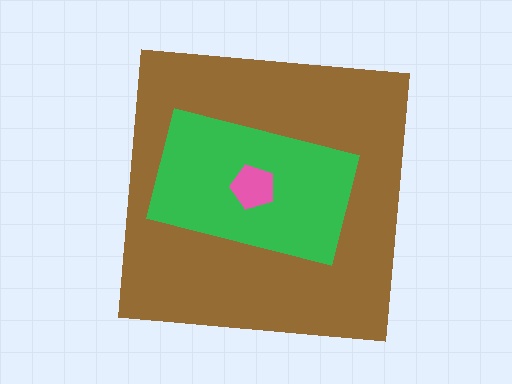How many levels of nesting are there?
3.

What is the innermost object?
The pink pentagon.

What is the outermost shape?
The brown square.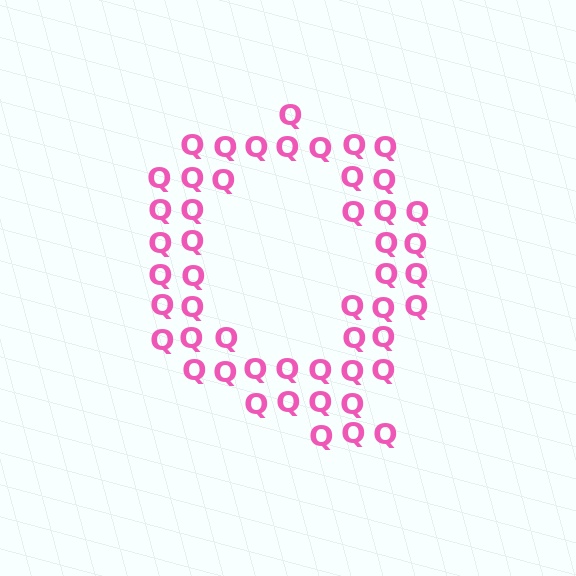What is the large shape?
The large shape is the letter Q.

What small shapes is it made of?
It is made of small letter Q's.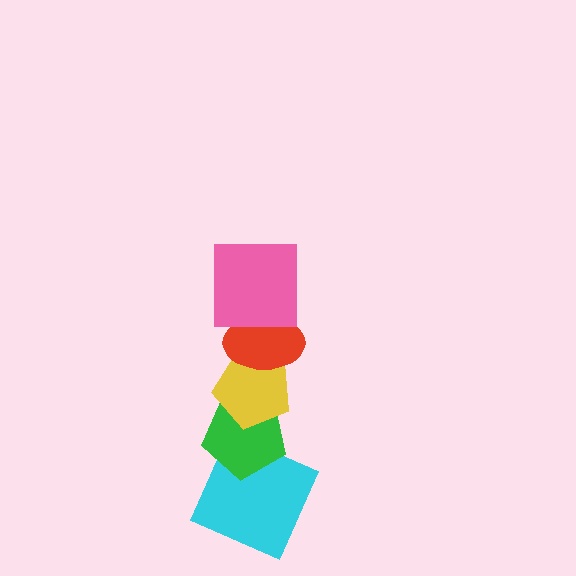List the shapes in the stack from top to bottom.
From top to bottom: the pink square, the red ellipse, the yellow pentagon, the green pentagon, the cyan square.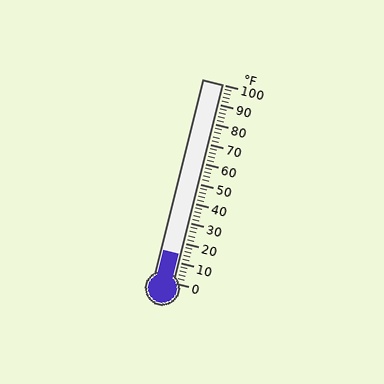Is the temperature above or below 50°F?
The temperature is below 50°F.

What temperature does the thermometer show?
The thermometer shows approximately 14°F.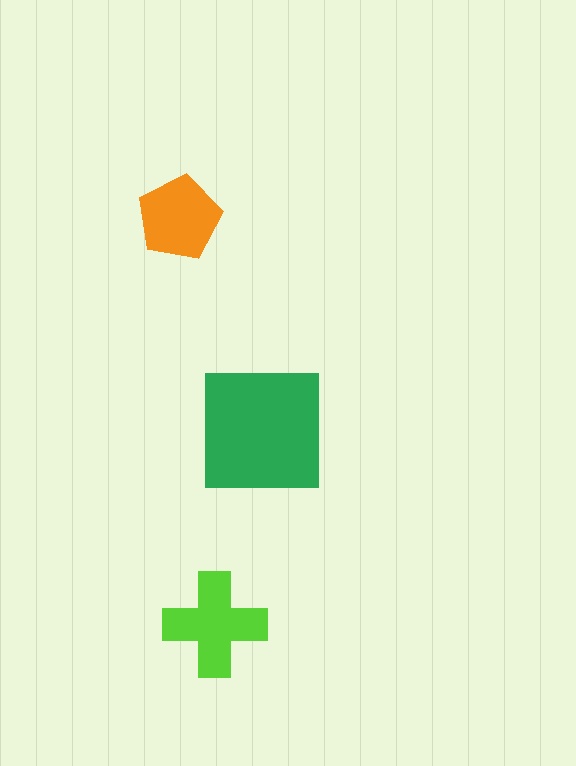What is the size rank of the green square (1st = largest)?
1st.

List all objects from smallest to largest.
The orange pentagon, the lime cross, the green square.